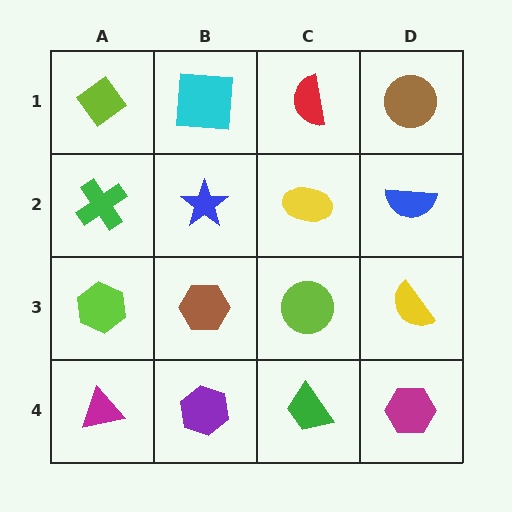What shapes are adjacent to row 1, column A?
A green cross (row 2, column A), a cyan square (row 1, column B).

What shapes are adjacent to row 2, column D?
A brown circle (row 1, column D), a yellow semicircle (row 3, column D), a yellow ellipse (row 2, column C).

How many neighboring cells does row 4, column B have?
3.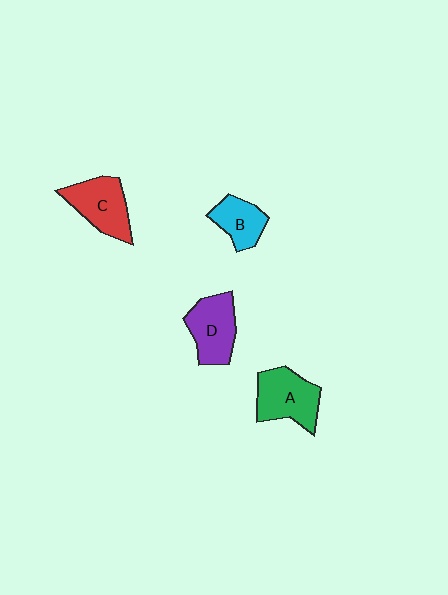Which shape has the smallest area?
Shape B (cyan).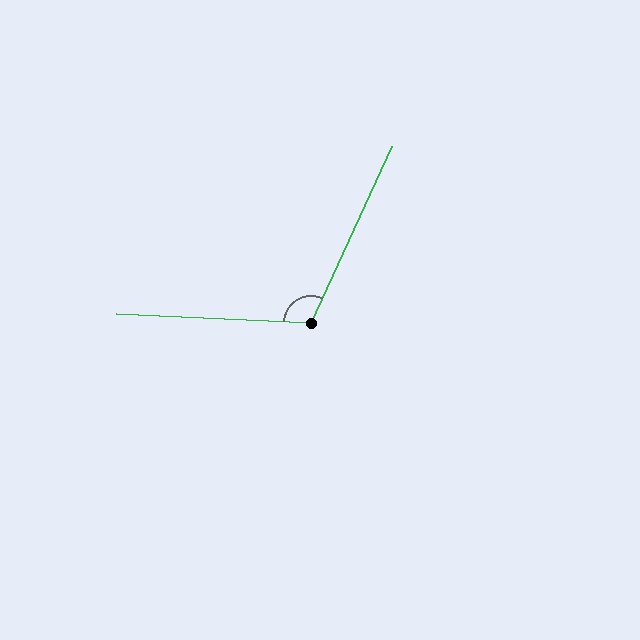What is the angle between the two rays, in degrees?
Approximately 112 degrees.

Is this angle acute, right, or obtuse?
It is obtuse.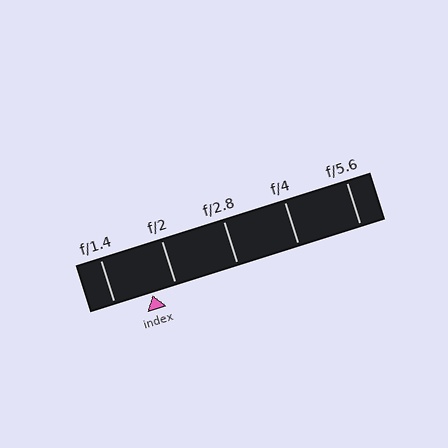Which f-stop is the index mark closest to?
The index mark is closest to f/2.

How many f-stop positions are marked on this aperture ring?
There are 5 f-stop positions marked.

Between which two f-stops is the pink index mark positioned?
The index mark is between f/1.4 and f/2.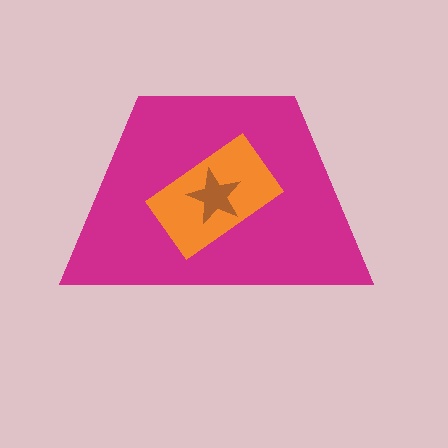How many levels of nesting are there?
3.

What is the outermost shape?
The magenta trapezoid.